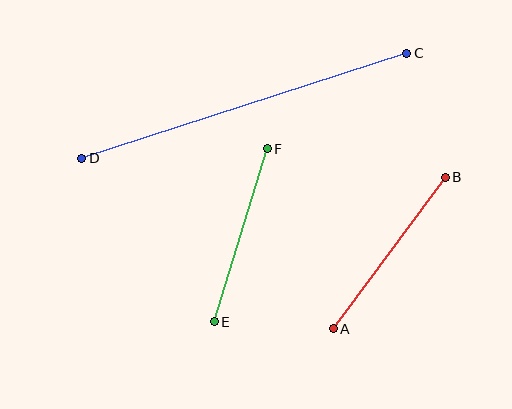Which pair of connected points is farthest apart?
Points C and D are farthest apart.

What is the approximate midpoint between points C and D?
The midpoint is at approximately (244, 106) pixels.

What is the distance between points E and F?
The distance is approximately 181 pixels.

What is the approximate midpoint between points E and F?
The midpoint is at approximately (241, 235) pixels.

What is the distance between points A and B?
The distance is approximately 188 pixels.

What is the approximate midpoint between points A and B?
The midpoint is at approximately (389, 253) pixels.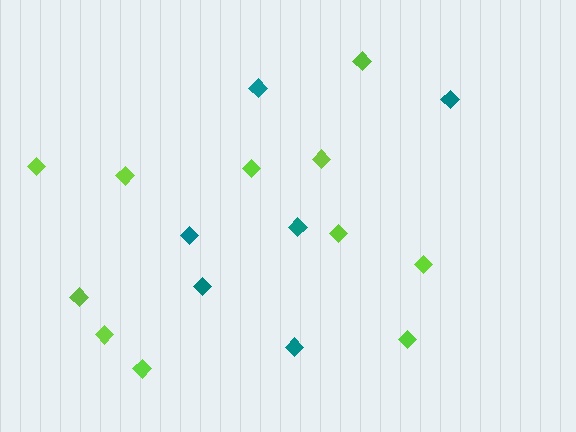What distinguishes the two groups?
There are 2 groups: one group of teal diamonds (6) and one group of lime diamonds (11).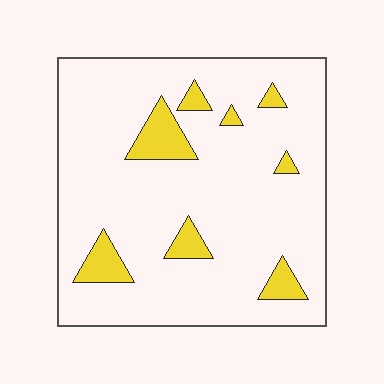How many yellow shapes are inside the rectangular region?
8.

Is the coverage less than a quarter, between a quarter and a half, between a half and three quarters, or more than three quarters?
Less than a quarter.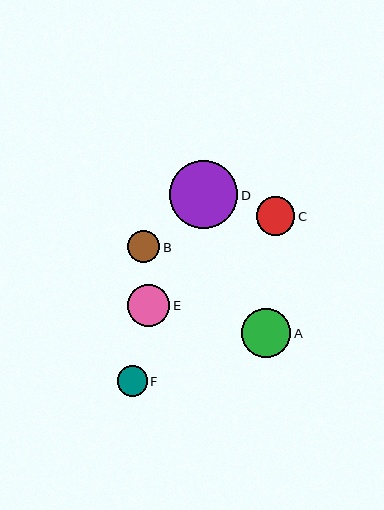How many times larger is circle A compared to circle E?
Circle A is approximately 1.2 times the size of circle E.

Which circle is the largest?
Circle D is the largest with a size of approximately 68 pixels.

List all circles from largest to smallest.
From largest to smallest: D, A, E, C, B, F.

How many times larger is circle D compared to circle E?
Circle D is approximately 1.6 times the size of circle E.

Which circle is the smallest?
Circle F is the smallest with a size of approximately 30 pixels.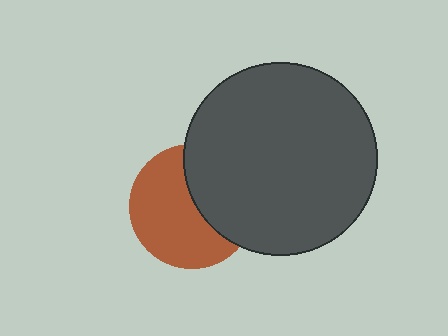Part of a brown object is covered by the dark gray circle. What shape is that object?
It is a circle.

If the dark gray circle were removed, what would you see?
You would see the complete brown circle.